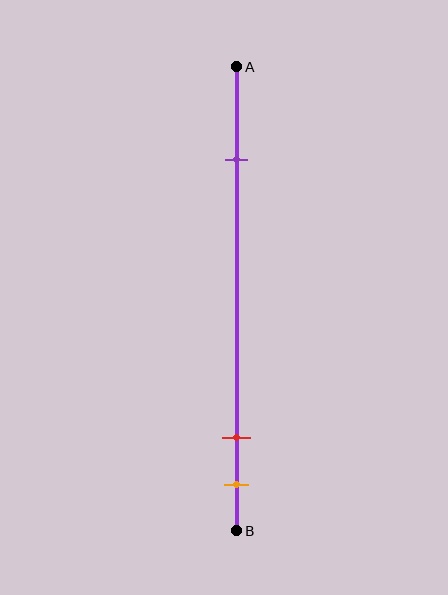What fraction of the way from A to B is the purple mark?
The purple mark is approximately 20% (0.2) of the way from A to B.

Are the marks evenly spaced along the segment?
No, the marks are not evenly spaced.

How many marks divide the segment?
There are 3 marks dividing the segment.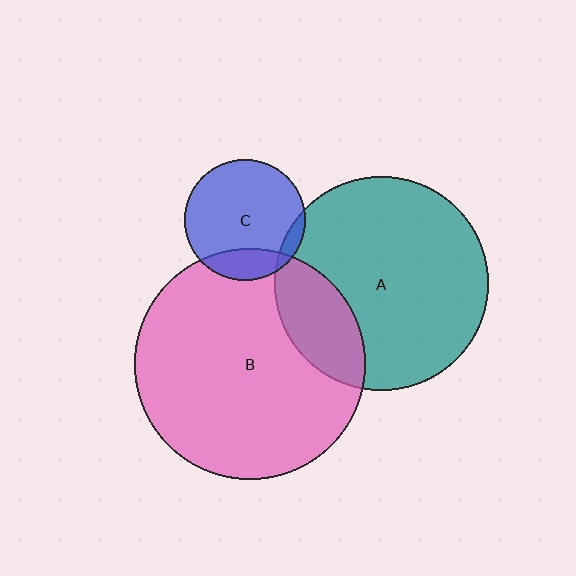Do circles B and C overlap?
Yes.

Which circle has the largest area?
Circle B (pink).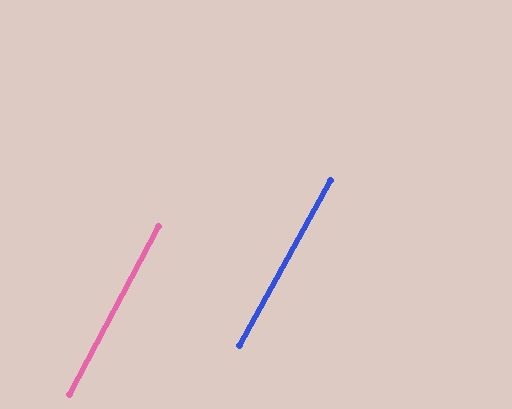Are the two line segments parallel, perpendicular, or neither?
Parallel — their directions differ by only 1.1°.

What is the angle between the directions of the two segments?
Approximately 1 degree.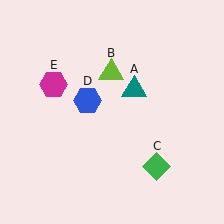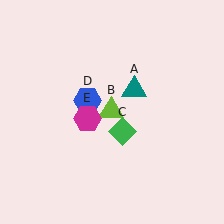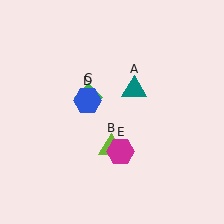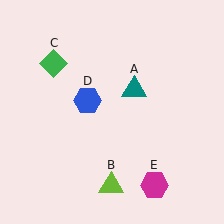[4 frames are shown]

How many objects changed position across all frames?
3 objects changed position: lime triangle (object B), green diamond (object C), magenta hexagon (object E).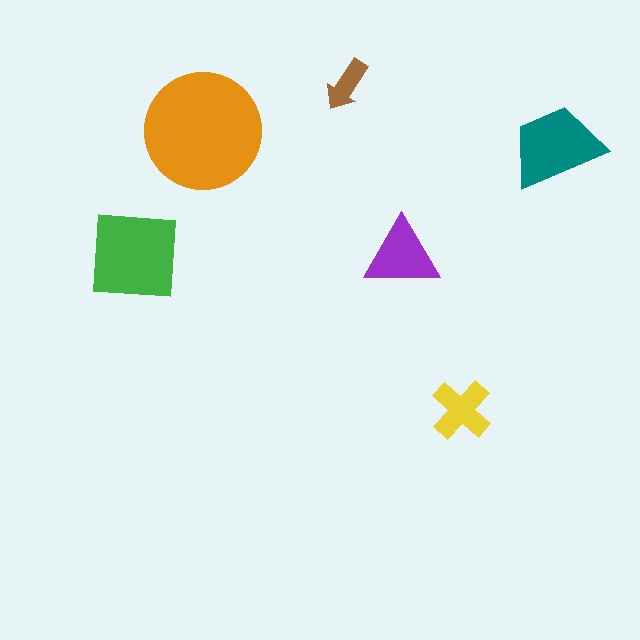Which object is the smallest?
The brown arrow.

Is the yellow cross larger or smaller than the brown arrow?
Larger.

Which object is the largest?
The orange circle.